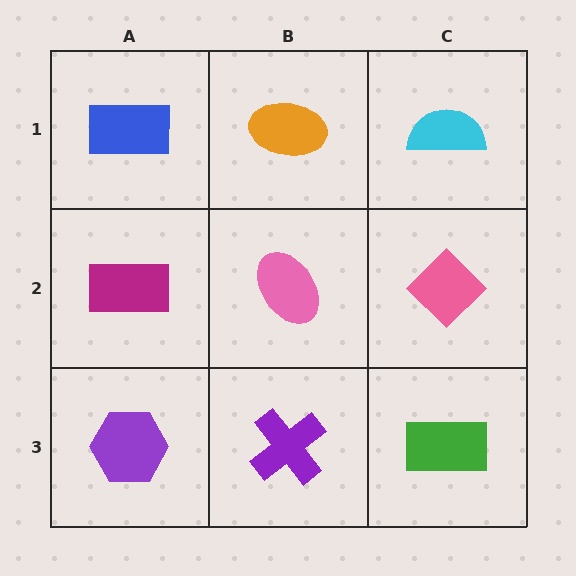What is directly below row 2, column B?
A purple cross.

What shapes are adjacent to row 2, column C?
A cyan semicircle (row 1, column C), a green rectangle (row 3, column C), a pink ellipse (row 2, column B).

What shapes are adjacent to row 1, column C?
A pink diamond (row 2, column C), an orange ellipse (row 1, column B).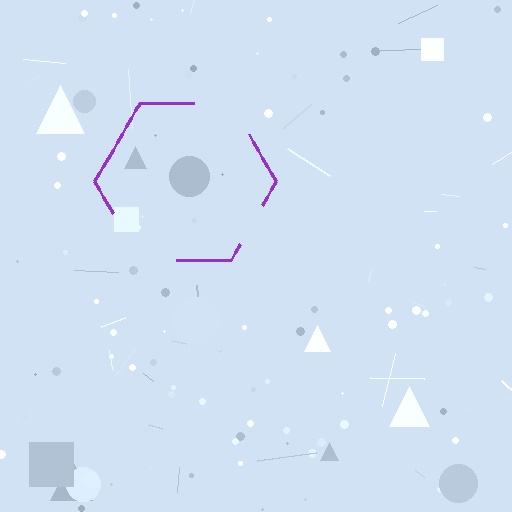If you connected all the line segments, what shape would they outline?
They would outline a hexagon.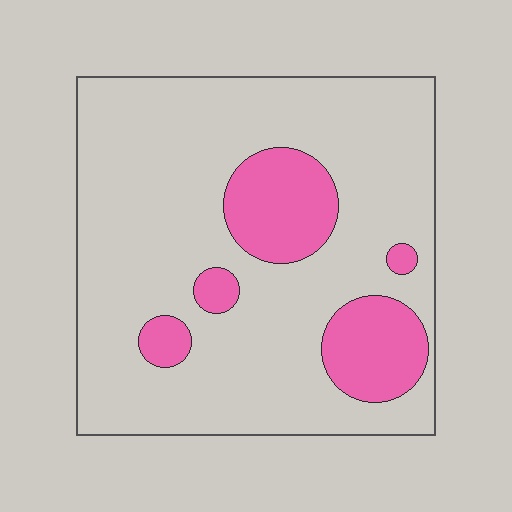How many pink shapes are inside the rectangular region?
5.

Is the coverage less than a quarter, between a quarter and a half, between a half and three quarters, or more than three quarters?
Less than a quarter.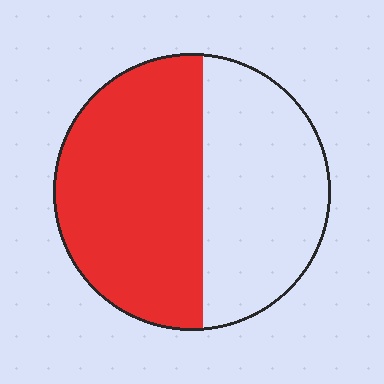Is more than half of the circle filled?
Yes.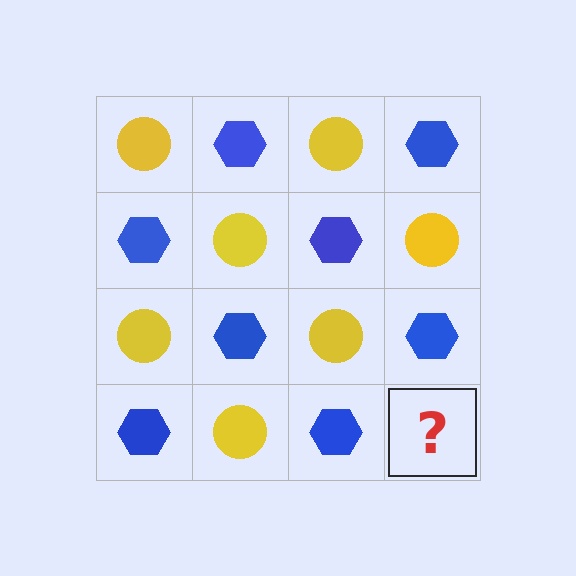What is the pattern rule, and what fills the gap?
The rule is that it alternates yellow circle and blue hexagon in a checkerboard pattern. The gap should be filled with a yellow circle.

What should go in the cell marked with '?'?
The missing cell should contain a yellow circle.